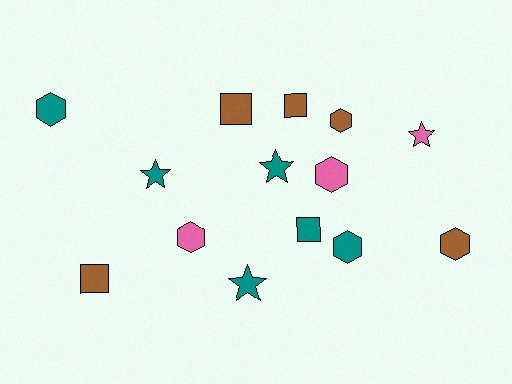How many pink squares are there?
There are no pink squares.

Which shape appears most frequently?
Hexagon, with 6 objects.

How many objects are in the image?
There are 14 objects.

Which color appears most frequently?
Teal, with 6 objects.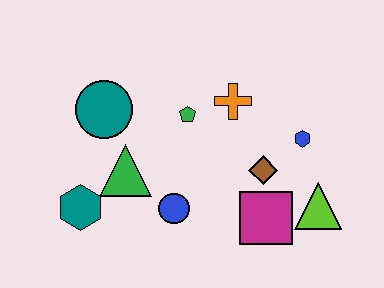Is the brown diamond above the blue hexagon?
No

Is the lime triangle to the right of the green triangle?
Yes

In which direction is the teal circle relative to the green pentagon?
The teal circle is to the left of the green pentagon.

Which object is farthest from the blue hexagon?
The teal hexagon is farthest from the blue hexagon.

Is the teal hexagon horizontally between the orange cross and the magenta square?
No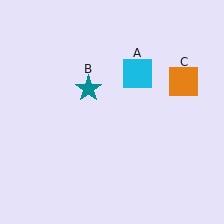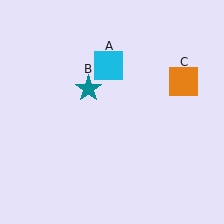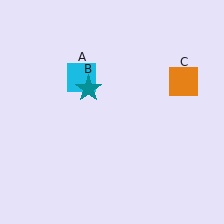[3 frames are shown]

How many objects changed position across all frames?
1 object changed position: cyan square (object A).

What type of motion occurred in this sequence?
The cyan square (object A) rotated counterclockwise around the center of the scene.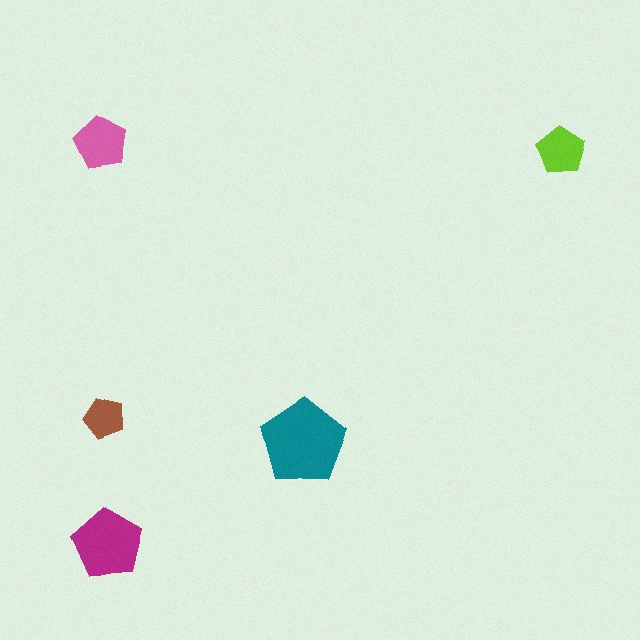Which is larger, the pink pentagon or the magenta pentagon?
The magenta one.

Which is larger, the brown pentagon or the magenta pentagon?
The magenta one.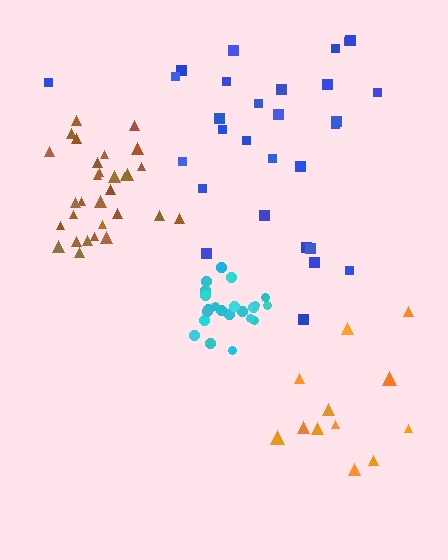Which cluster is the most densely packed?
Cyan.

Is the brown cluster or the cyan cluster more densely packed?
Cyan.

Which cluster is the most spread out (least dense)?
Blue.